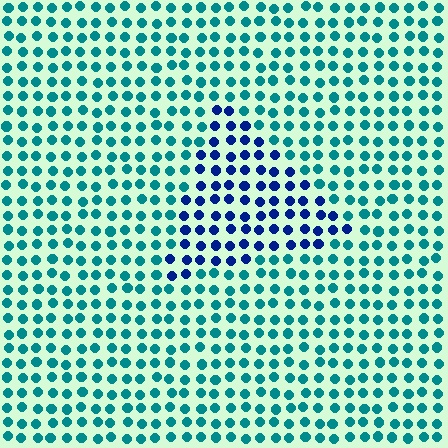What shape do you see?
I see a triangle.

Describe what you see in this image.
The image is filled with small teal elements in a uniform arrangement. A triangle-shaped region is visible where the elements are tinted to a slightly different hue, forming a subtle color boundary.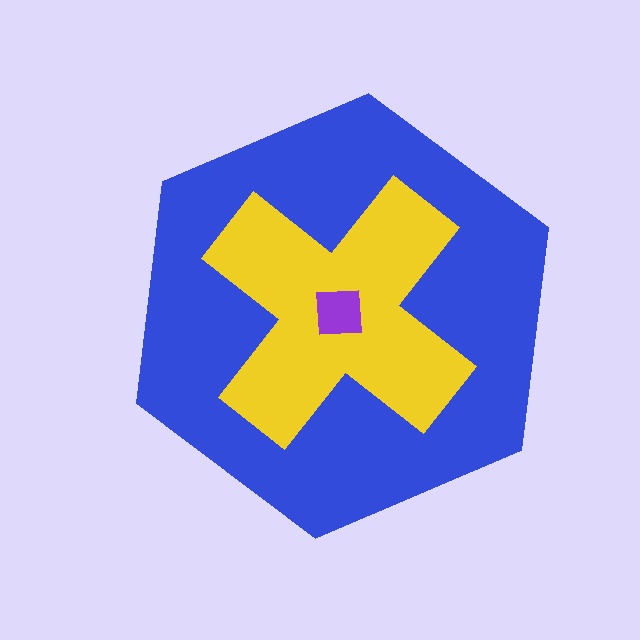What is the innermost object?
The purple square.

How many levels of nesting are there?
3.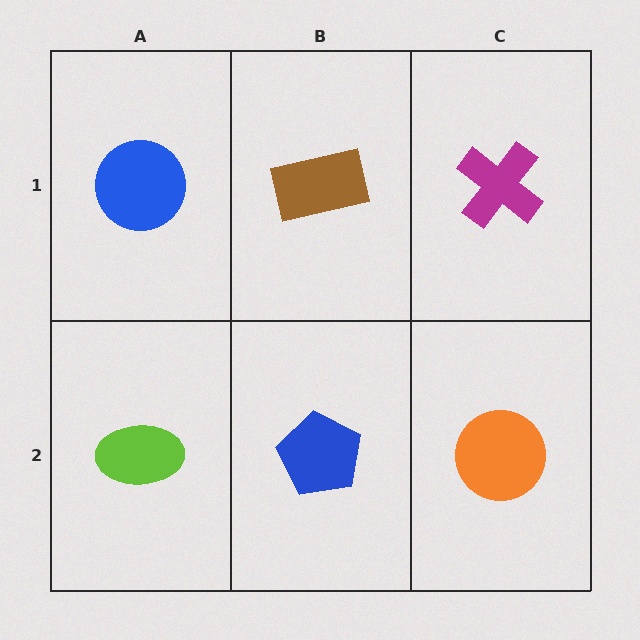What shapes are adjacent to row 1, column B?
A blue pentagon (row 2, column B), a blue circle (row 1, column A), a magenta cross (row 1, column C).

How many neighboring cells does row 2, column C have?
2.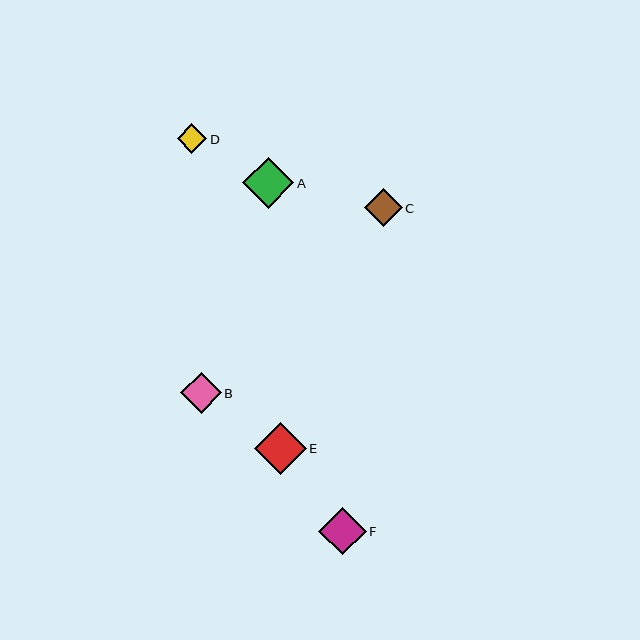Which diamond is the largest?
Diamond E is the largest with a size of approximately 52 pixels.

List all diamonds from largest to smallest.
From largest to smallest: E, A, F, B, C, D.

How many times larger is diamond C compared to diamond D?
Diamond C is approximately 1.3 times the size of diamond D.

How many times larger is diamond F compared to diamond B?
Diamond F is approximately 1.2 times the size of diamond B.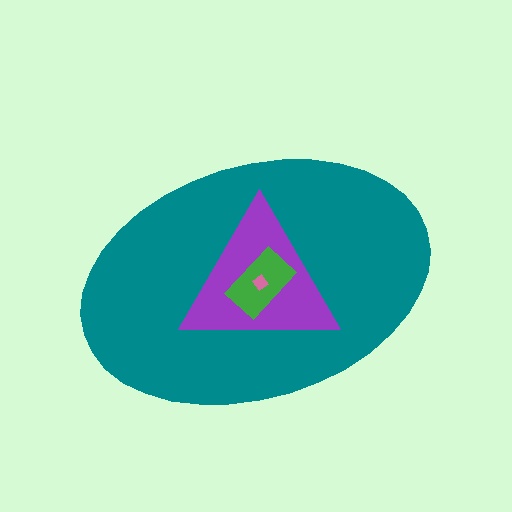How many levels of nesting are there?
4.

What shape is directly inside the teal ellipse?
The purple triangle.